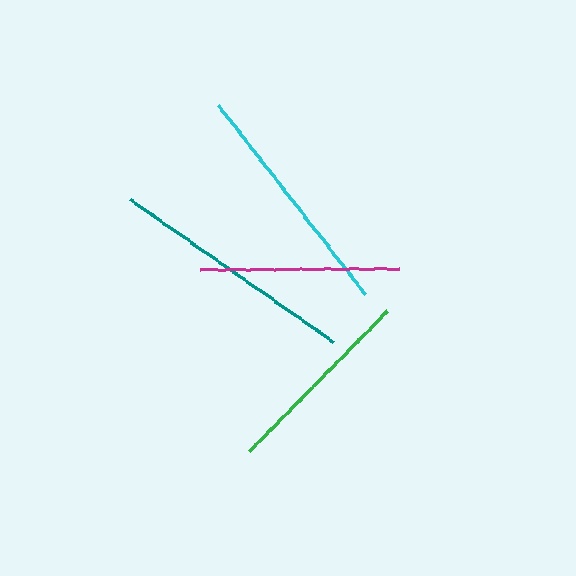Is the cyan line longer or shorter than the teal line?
The teal line is longer than the cyan line.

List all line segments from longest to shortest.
From longest to shortest: teal, cyan, magenta, green.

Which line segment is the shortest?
The green line is the shortest at approximately 197 pixels.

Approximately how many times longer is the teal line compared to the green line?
The teal line is approximately 1.3 times the length of the green line.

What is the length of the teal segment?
The teal segment is approximately 248 pixels long.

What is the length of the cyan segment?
The cyan segment is approximately 238 pixels long.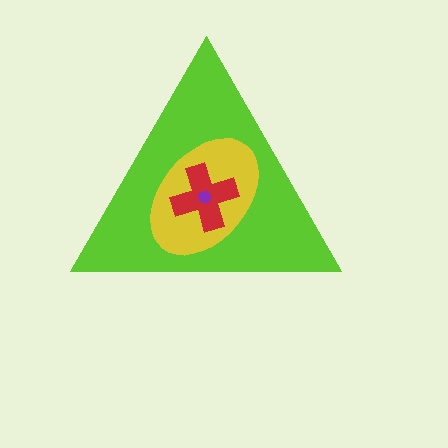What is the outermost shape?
The lime triangle.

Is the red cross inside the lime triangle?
Yes.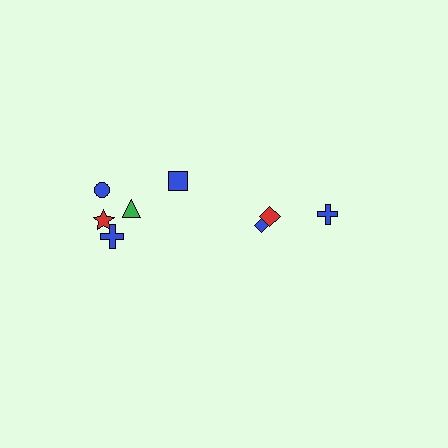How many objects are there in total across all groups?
There are 8 objects.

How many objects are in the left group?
There are 5 objects.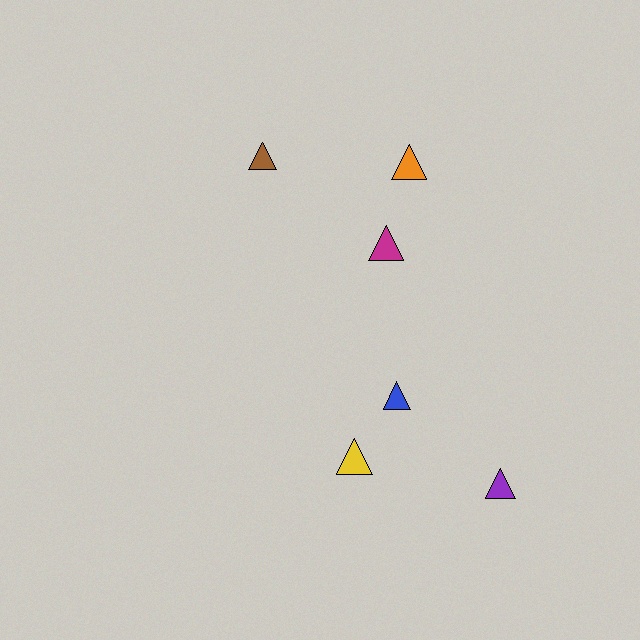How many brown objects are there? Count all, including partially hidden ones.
There is 1 brown object.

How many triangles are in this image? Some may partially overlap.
There are 6 triangles.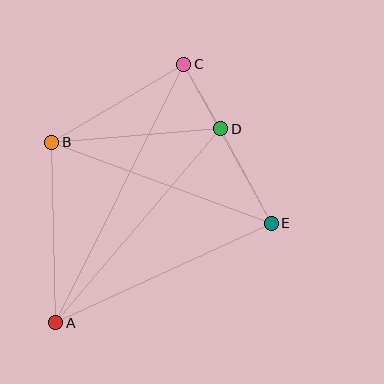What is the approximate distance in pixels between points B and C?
The distance between B and C is approximately 153 pixels.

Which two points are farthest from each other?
Points A and C are farthest from each other.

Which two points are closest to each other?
Points C and D are closest to each other.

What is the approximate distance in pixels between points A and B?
The distance between A and B is approximately 180 pixels.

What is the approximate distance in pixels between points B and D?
The distance between B and D is approximately 169 pixels.